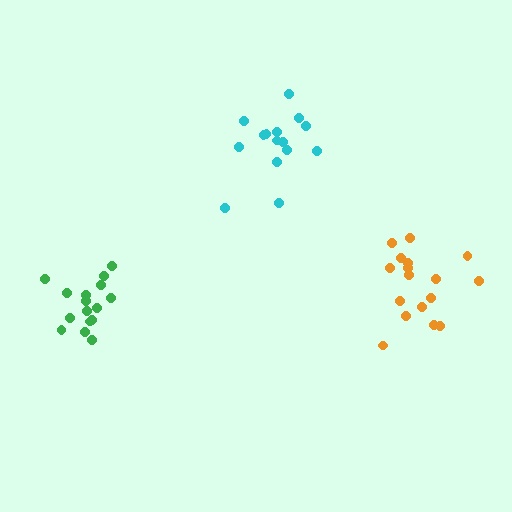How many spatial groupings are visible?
There are 3 spatial groupings.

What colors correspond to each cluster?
The clusters are colored: cyan, green, orange.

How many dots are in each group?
Group 1: 15 dots, Group 2: 16 dots, Group 3: 17 dots (48 total).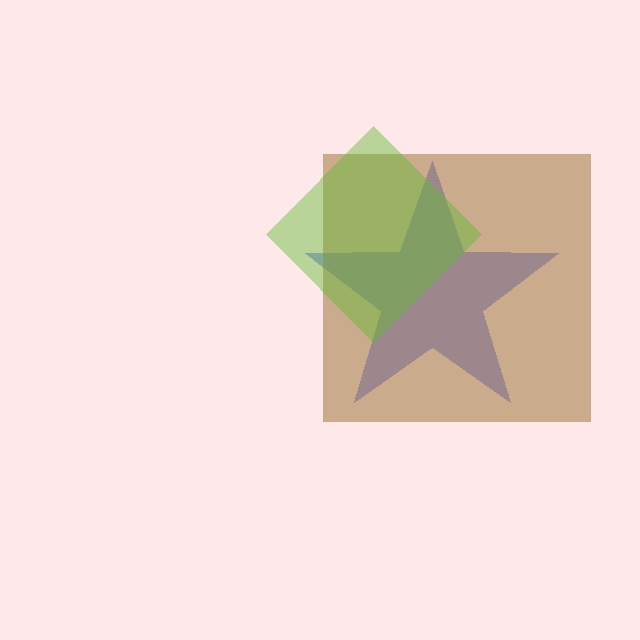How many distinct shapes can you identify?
There are 3 distinct shapes: a blue star, a brown square, a lime diamond.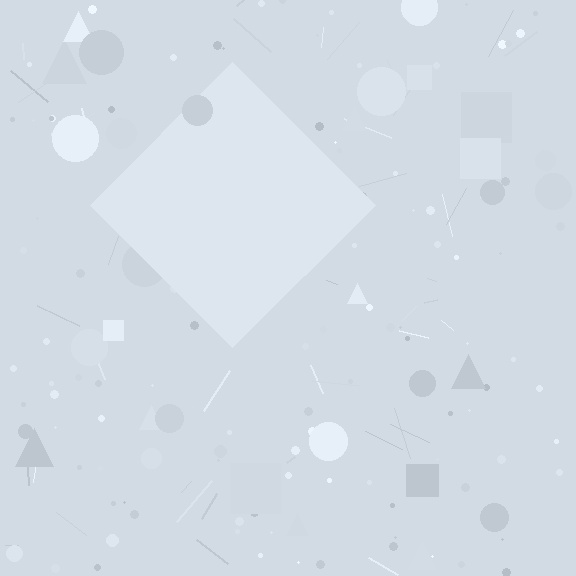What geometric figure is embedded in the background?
A diamond is embedded in the background.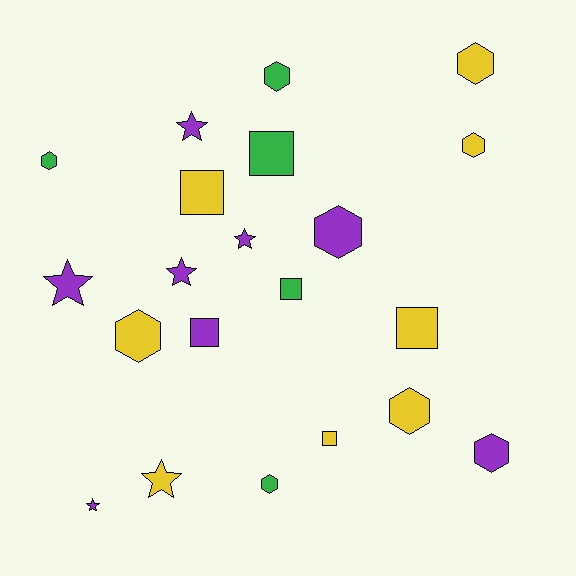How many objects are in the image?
There are 21 objects.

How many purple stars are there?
There are 5 purple stars.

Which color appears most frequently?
Yellow, with 8 objects.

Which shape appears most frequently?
Hexagon, with 9 objects.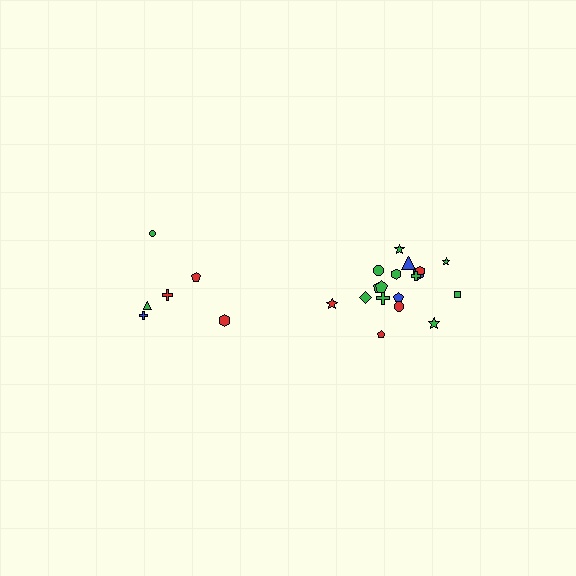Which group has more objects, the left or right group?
The right group.